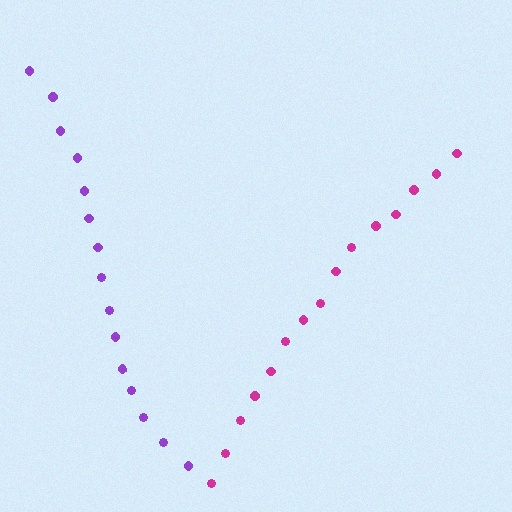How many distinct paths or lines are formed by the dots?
There are 2 distinct paths.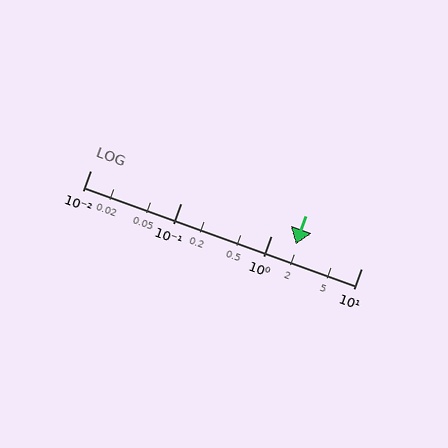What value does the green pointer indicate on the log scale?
The pointer indicates approximately 1.9.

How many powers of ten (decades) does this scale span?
The scale spans 3 decades, from 0.01 to 10.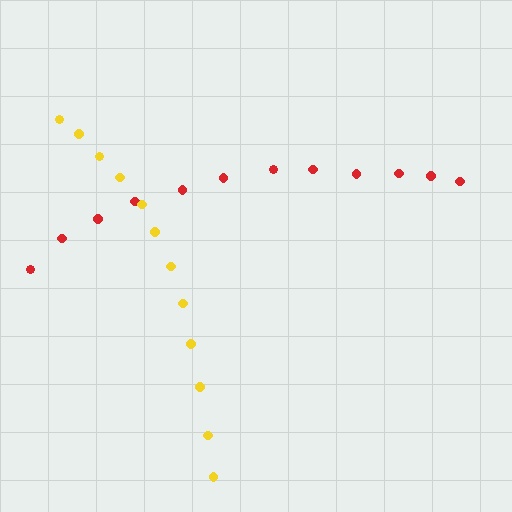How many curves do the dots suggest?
There are 2 distinct paths.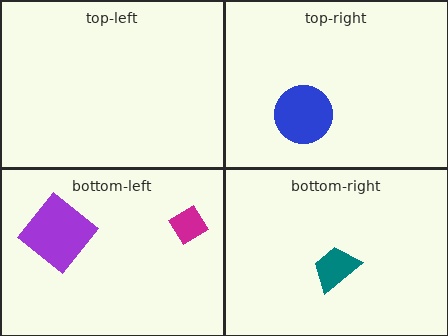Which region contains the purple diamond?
The bottom-left region.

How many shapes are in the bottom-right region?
1.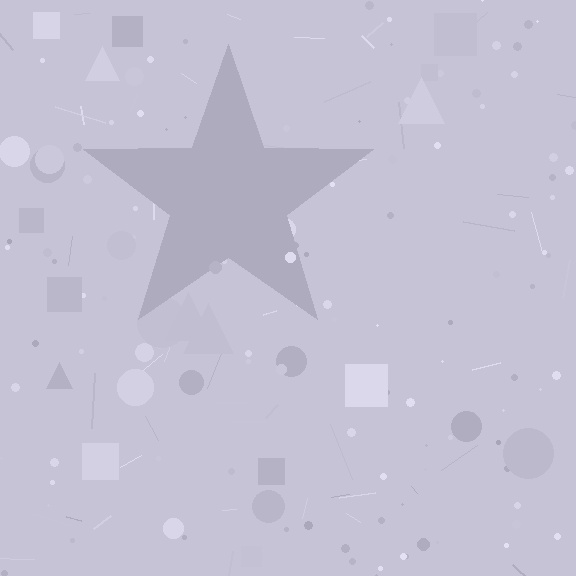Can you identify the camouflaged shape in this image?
The camouflaged shape is a star.